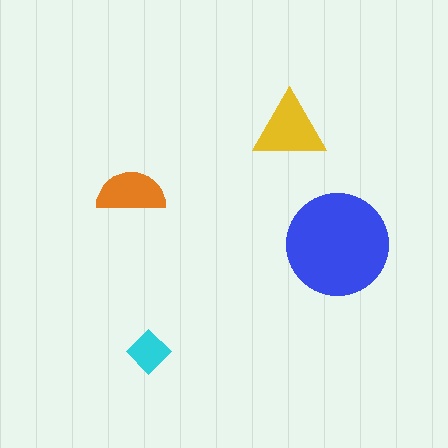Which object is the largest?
The blue circle.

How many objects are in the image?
There are 4 objects in the image.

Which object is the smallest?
The cyan diamond.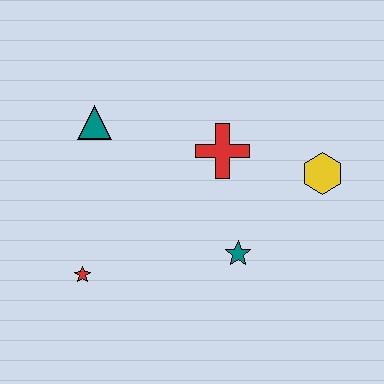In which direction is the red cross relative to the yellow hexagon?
The red cross is to the left of the yellow hexagon.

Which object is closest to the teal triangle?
The red cross is closest to the teal triangle.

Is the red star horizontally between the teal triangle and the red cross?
No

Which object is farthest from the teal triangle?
The yellow hexagon is farthest from the teal triangle.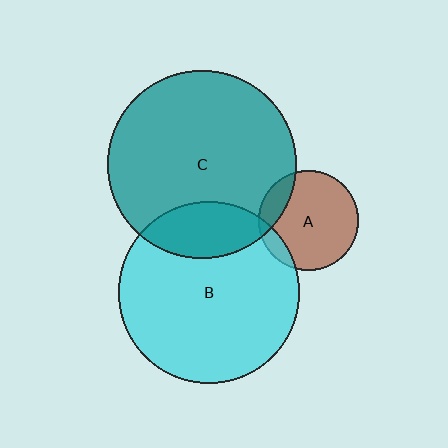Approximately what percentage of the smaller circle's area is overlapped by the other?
Approximately 15%.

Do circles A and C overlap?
Yes.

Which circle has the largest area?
Circle C (teal).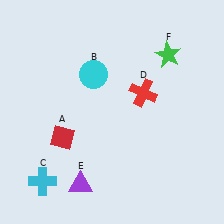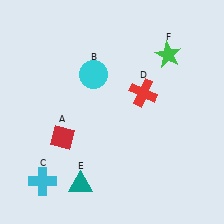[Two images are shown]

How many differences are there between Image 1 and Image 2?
There is 1 difference between the two images.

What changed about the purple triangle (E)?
In Image 1, E is purple. In Image 2, it changed to teal.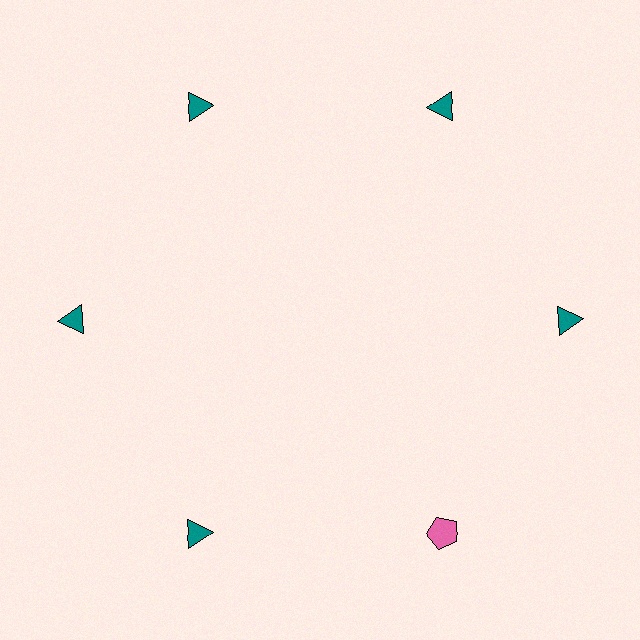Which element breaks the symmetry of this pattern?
The pink pentagon at roughly the 5 o'clock position breaks the symmetry. All other shapes are teal triangles.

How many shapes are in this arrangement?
There are 6 shapes arranged in a ring pattern.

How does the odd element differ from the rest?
It differs in both color (pink instead of teal) and shape (pentagon instead of triangle).